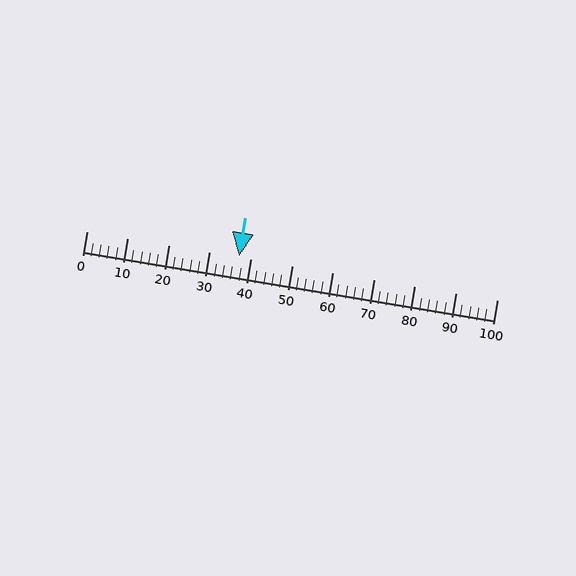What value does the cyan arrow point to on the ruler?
The cyan arrow points to approximately 37.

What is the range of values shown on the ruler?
The ruler shows values from 0 to 100.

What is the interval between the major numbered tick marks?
The major tick marks are spaced 10 units apart.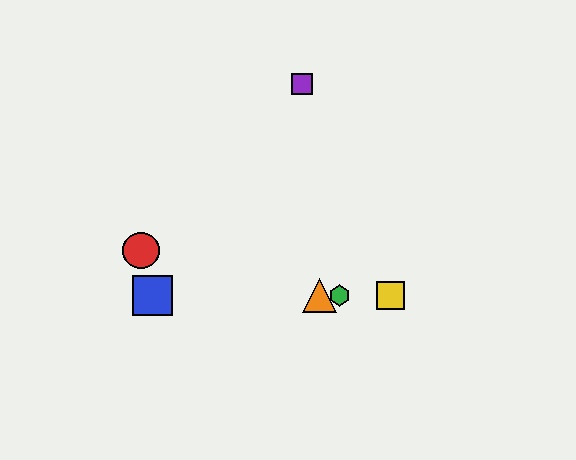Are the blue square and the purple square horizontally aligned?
No, the blue square is at y≈295 and the purple square is at y≈84.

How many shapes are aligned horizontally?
4 shapes (the blue square, the green hexagon, the yellow square, the orange triangle) are aligned horizontally.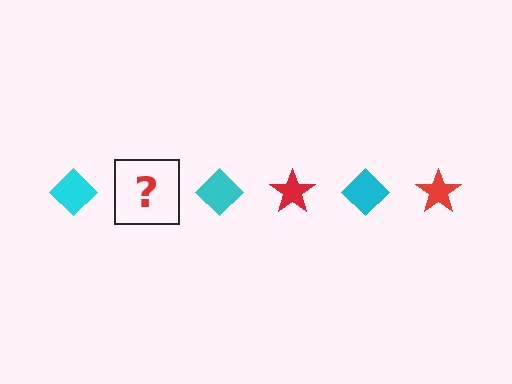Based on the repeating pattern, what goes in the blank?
The blank should be a red star.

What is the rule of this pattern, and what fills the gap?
The rule is that the pattern alternates between cyan diamond and red star. The gap should be filled with a red star.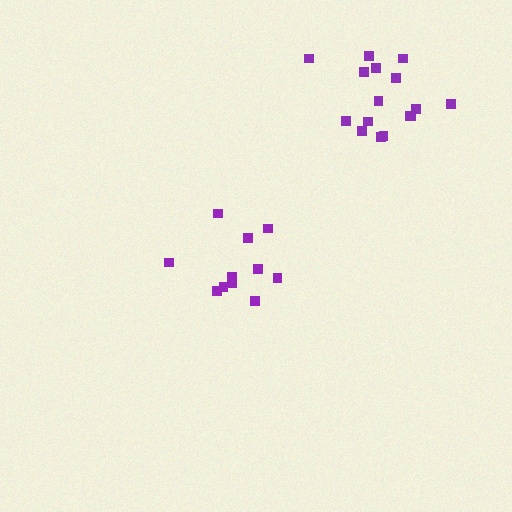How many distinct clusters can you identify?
There are 2 distinct clusters.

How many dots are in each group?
Group 1: 11 dots, Group 2: 16 dots (27 total).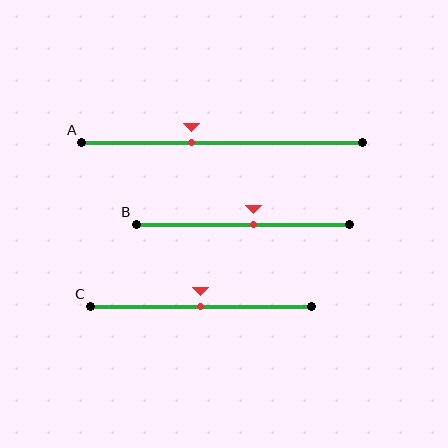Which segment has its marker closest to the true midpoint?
Segment C has its marker closest to the true midpoint.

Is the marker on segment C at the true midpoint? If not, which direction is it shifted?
Yes, the marker on segment C is at the true midpoint.